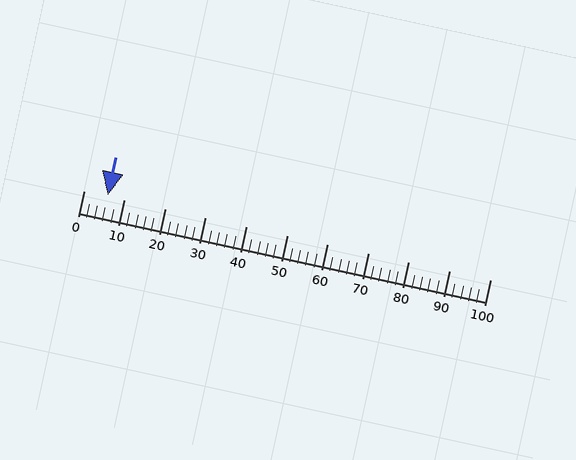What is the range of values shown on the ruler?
The ruler shows values from 0 to 100.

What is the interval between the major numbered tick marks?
The major tick marks are spaced 10 units apart.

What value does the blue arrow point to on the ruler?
The blue arrow points to approximately 6.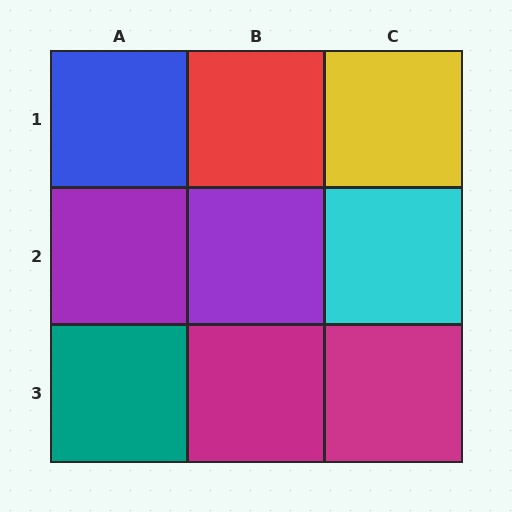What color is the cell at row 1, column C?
Yellow.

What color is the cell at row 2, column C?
Cyan.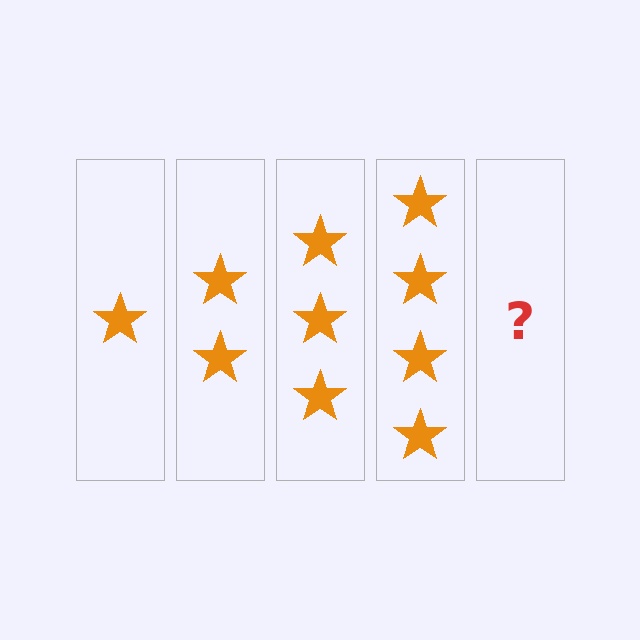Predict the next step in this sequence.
The next step is 5 stars.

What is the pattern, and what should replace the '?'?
The pattern is that each step adds one more star. The '?' should be 5 stars.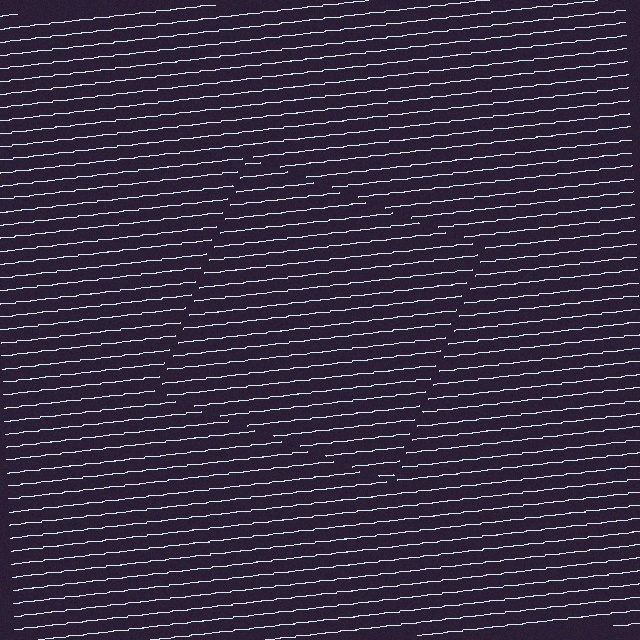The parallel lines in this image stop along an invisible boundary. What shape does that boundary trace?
An illusory square. The interior of the shape contains the same grating, shifted by half a period — the contour is defined by the phase discontinuity where line-ends from the inner and outer gratings abut.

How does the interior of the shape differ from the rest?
The interior of the shape contains the same grating, shifted by half a period — the contour is defined by the phase discontinuity where line-ends from the inner and outer gratings abut.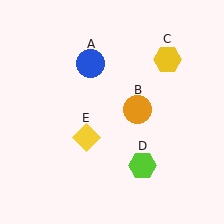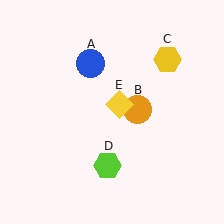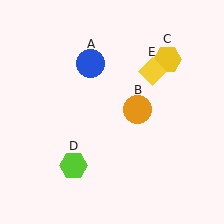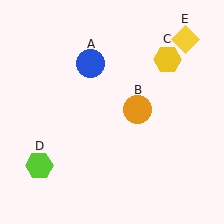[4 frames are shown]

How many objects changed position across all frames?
2 objects changed position: lime hexagon (object D), yellow diamond (object E).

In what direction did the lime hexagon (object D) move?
The lime hexagon (object D) moved left.